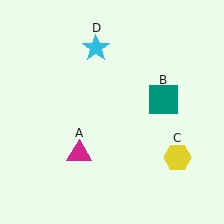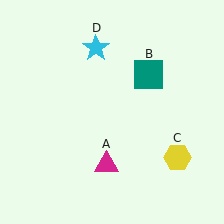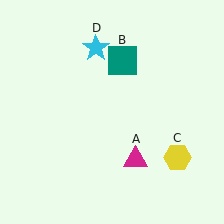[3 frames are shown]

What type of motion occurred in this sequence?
The magenta triangle (object A), teal square (object B) rotated counterclockwise around the center of the scene.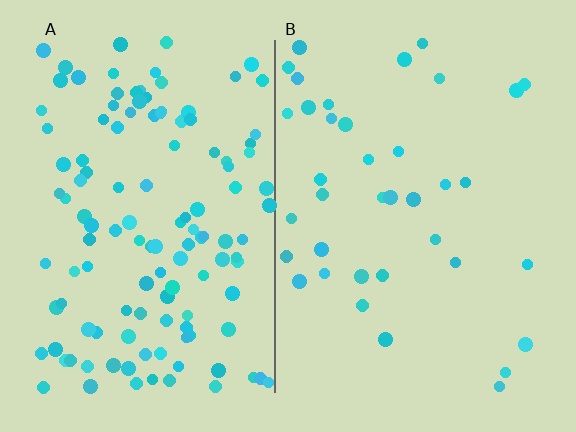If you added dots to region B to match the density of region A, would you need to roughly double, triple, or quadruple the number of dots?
Approximately triple.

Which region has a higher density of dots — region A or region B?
A (the left).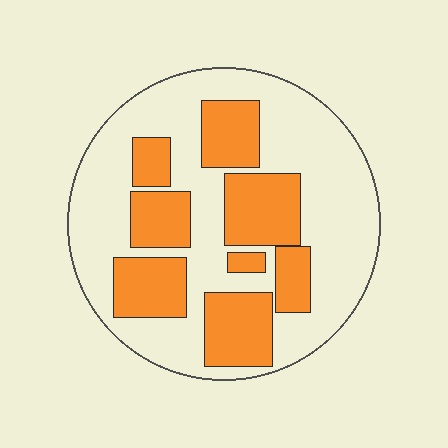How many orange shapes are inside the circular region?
8.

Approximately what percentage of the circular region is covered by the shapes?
Approximately 35%.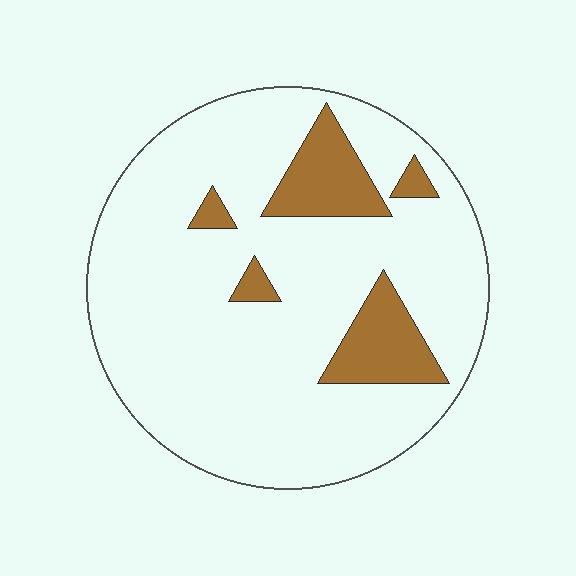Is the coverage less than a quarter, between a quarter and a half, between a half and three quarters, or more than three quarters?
Less than a quarter.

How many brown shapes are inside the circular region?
5.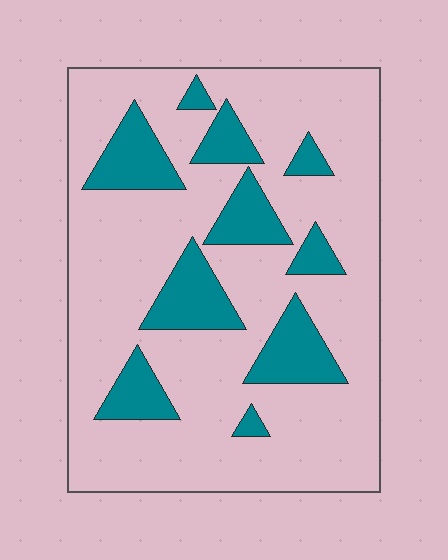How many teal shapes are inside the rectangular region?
10.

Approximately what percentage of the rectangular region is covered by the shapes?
Approximately 20%.